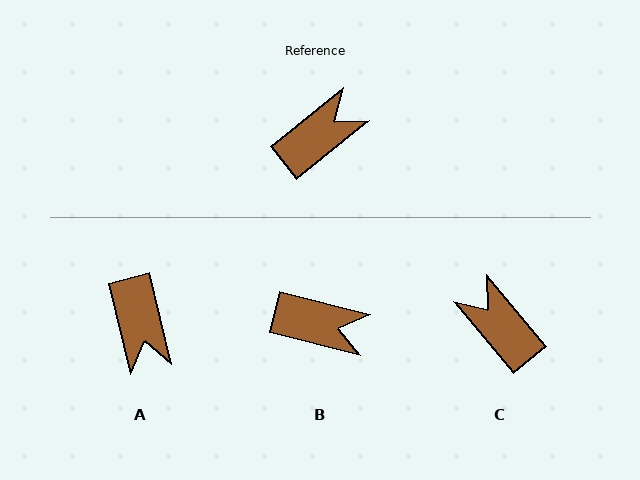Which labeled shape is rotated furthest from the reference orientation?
A, about 115 degrees away.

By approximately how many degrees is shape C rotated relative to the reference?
Approximately 91 degrees counter-clockwise.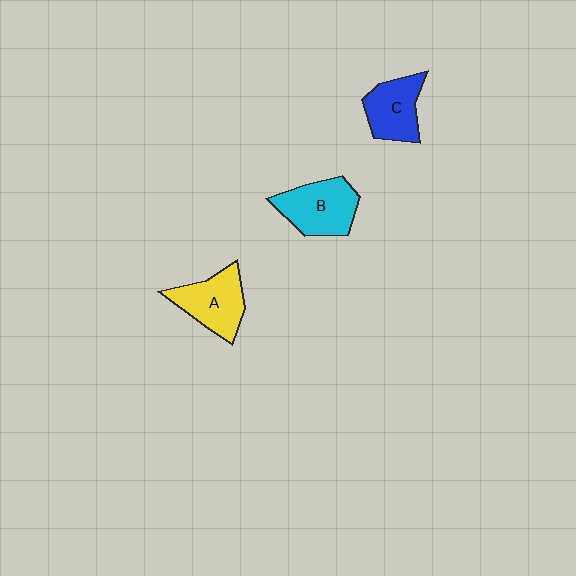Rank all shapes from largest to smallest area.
From largest to smallest: B (cyan), A (yellow), C (blue).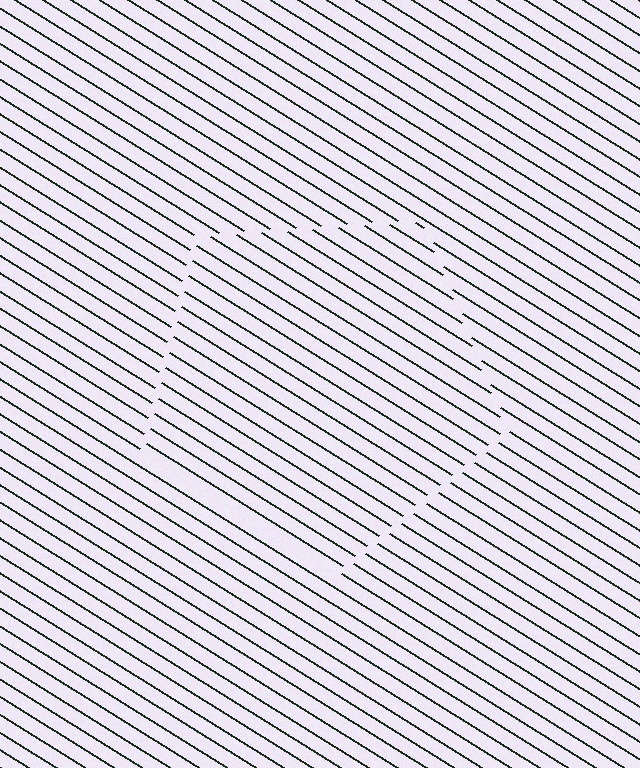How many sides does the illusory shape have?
5 sides — the line-ends trace a pentagon.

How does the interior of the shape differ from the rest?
The interior of the shape contains the same grating, shifted by half a period — the contour is defined by the phase discontinuity where line-ends from the inner and outer gratings abut.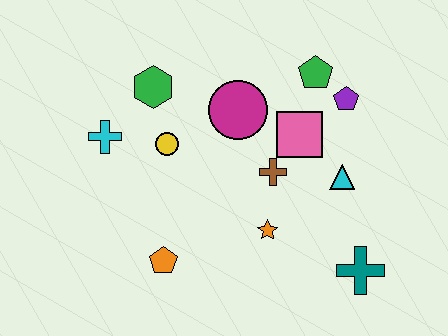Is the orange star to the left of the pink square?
Yes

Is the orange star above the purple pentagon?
No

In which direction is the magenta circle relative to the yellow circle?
The magenta circle is to the right of the yellow circle.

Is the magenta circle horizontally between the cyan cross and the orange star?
Yes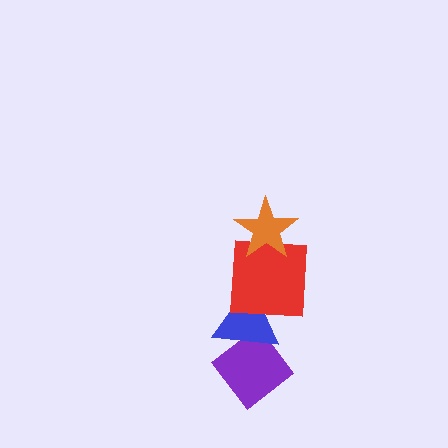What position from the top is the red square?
The red square is 2nd from the top.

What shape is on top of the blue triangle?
The red square is on top of the blue triangle.